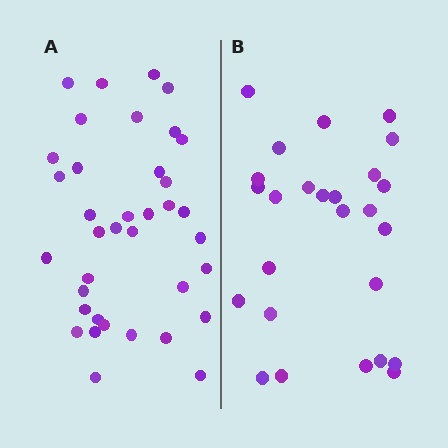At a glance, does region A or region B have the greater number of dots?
Region A (the left region) has more dots.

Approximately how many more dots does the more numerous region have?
Region A has roughly 12 or so more dots than region B.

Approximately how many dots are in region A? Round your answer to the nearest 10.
About 40 dots. (The exact count is 37, which rounds to 40.)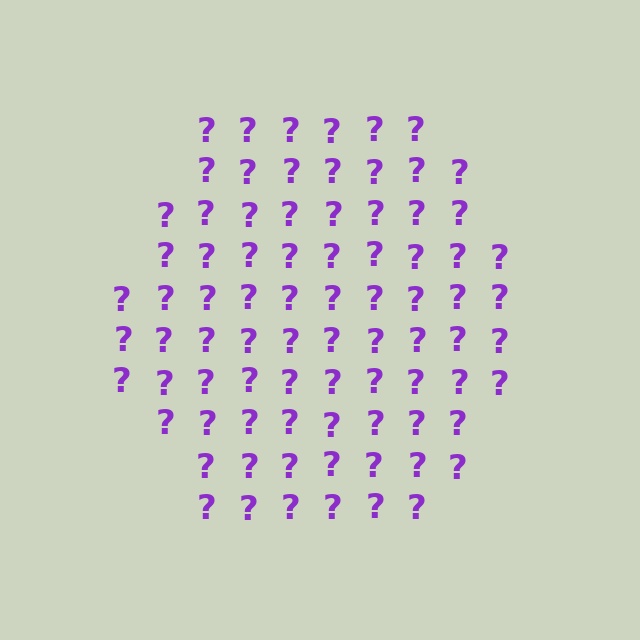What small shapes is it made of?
It is made of small question marks.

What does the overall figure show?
The overall figure shows a hexagon.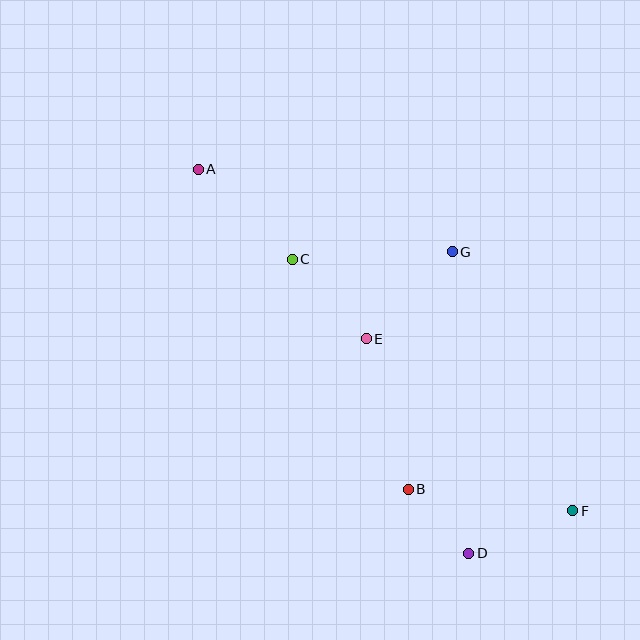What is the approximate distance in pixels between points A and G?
The distance between A and G is approximately 267 pixels.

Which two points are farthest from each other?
Points A and F are farthest from each other.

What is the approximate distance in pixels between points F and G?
The distance between F and G is approximately 286 pixels.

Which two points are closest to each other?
Points B and D are closest to each other.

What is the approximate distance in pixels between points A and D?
The distance between A and D is approximately 470 pixels.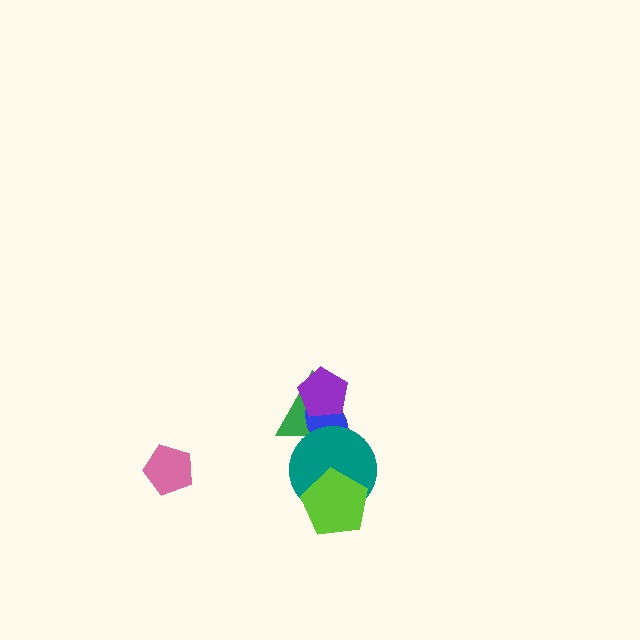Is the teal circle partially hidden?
Yes, it is partially covered by another shape.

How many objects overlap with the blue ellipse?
3 objects overlap with the blue ellipse.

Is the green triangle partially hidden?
Yes, it is partially covered by another shape.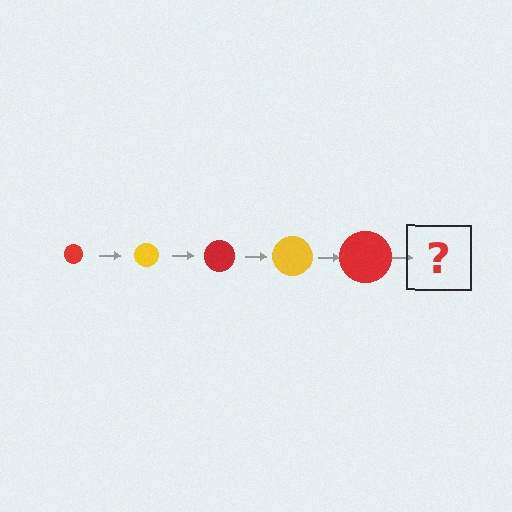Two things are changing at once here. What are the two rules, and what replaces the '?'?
The two rules are that the circle grows larger each step and the color cycles through red and yellow. The '?' should be a yellow circle, larger than the previous one.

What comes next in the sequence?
The next element should be a yellow circle, larger than the previous one.